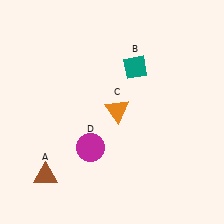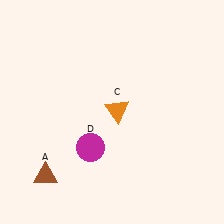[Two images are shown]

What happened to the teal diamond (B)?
The teal diamond (B) was removed in Image 2. It was in the top-right area of Image 1.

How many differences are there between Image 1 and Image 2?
There is 1 difference between the two images.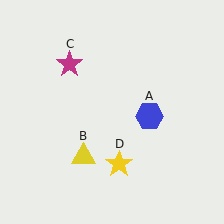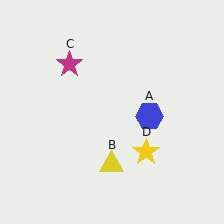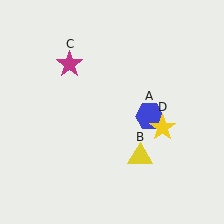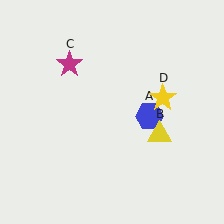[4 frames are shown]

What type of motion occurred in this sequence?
The yellow triangle (object B), yellow star (object D) rotated counterclockwise around the center of the scene.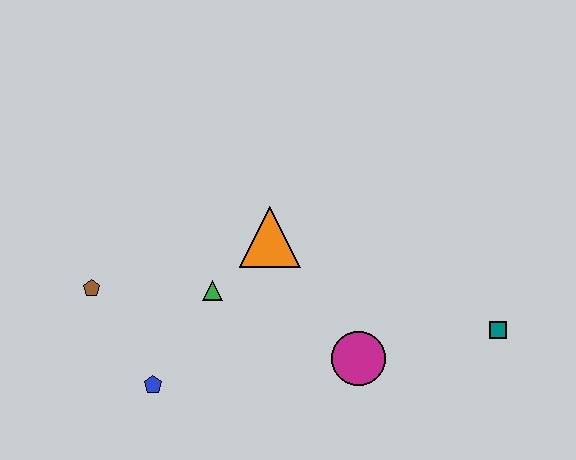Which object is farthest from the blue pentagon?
The teal square is farthest from the blue pentagon.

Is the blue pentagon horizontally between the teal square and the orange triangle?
No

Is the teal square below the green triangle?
Yes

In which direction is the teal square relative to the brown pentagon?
The teal square is to the right of the brown pentagon.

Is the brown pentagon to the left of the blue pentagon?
Yes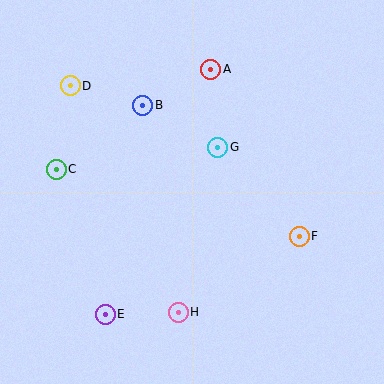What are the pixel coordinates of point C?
Point C is at (56, 169).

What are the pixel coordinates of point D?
Point D is at (70, 86).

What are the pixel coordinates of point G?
Point G is at (218, 147).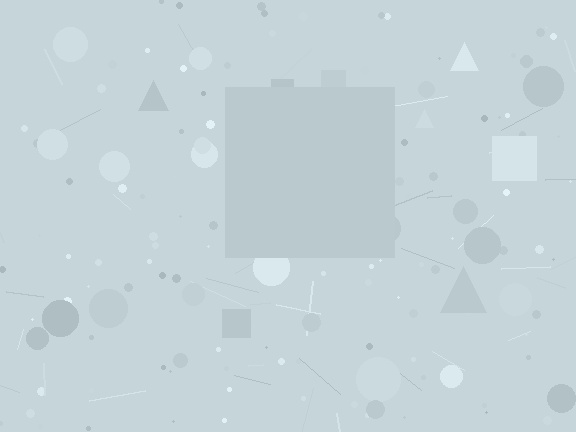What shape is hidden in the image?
A square is hidden in the image.